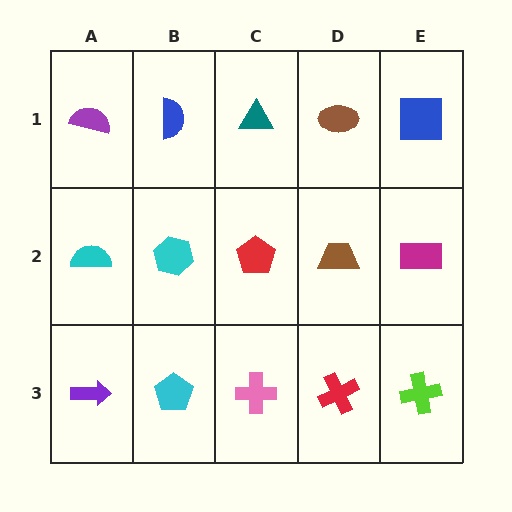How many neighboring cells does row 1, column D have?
3.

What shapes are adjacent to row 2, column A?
A purple semicircle (row 1, column A), a purple arrow (row 3, column A), a cyan hexagon (row 2, column B).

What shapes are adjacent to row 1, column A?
A cyan semicircle (row 2, column A), a blue semicircle (row 1, column B).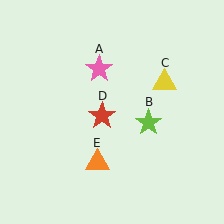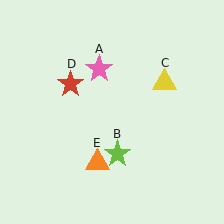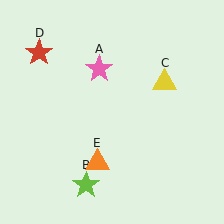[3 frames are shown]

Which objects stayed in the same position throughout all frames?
Pink star (object A) and yellow triangle (object C) and orange triangle (object E) remained stationary.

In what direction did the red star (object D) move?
The red star (object D) moved up and to the left.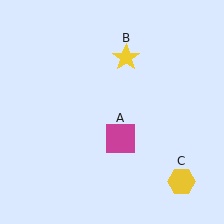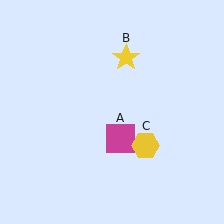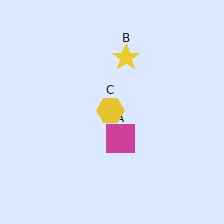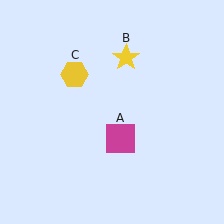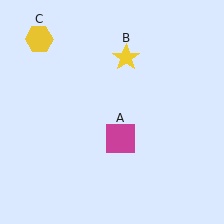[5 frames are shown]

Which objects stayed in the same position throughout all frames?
Magenta square (object A) and yellow star (object B) remained stationary.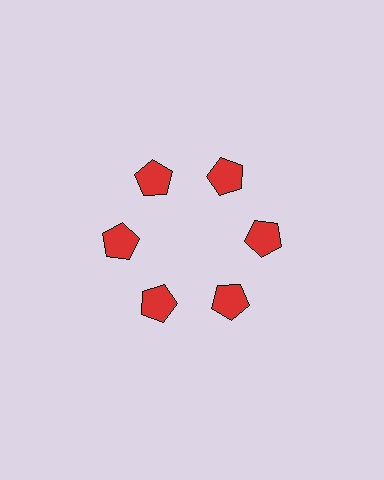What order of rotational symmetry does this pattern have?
This pattern has 6-fold rotational symmetry.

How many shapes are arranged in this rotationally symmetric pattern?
There are 6 shapes, arranged in 6 groups of 1.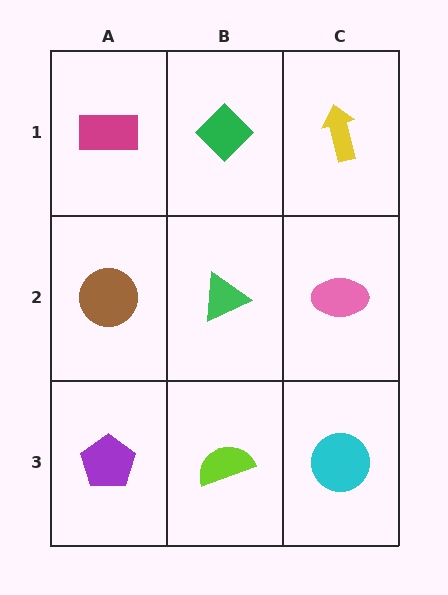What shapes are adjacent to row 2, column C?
A yellow arrow (row 1, column C), a cyan circle (row 3, column C), a green triangle (row 2, column B).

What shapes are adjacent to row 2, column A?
A magenta rectangle (row 1, column A), a purple pentagon (row 3, column A), a green triangle (row 2, column B).